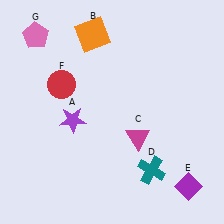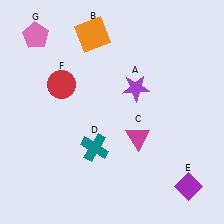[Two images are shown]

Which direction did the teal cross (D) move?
The teal cross (D) moved left.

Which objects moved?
The objects that moved are: the purple star (A), the teal cross (D).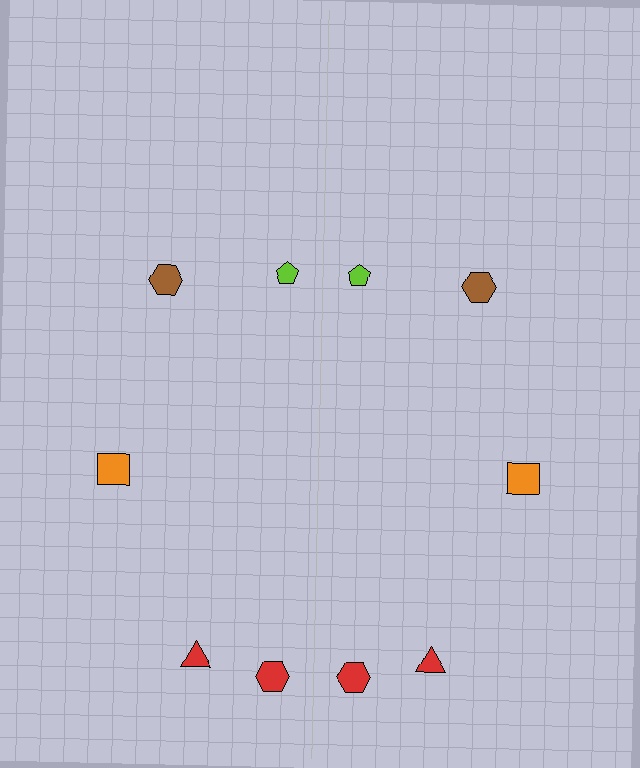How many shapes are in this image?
There are 10 shapes in this image.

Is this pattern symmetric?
Yes, this pattern has bilateral (reflection) symmetry.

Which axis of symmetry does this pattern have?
The pattern has a vertical axis of symmetry running through the center of the image.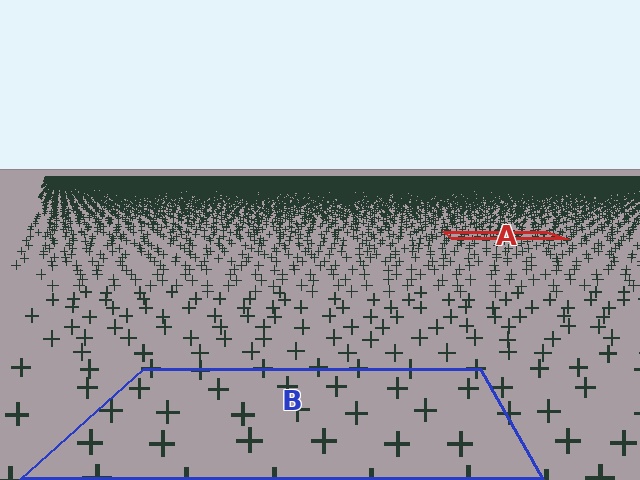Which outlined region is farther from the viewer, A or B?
Region A is farther from the viewer — the texture elements inside it appear smaller and more densely packed.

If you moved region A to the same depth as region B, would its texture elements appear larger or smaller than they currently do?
They would appear larger. At a closer depth, the same texture elements are projected at a bigger on-screen size.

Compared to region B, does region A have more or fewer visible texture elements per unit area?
Region A has more texture elements per unit area — they are packed more densely because it is farther away.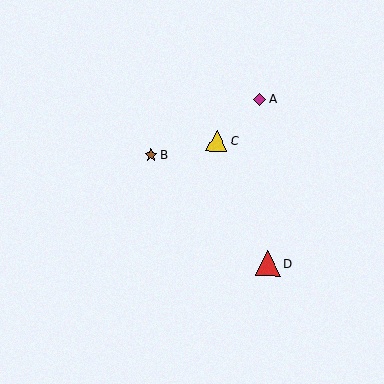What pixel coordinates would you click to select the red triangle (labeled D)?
Click at (268, 263) to select the red triangle D.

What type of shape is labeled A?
Shape A is a magenta diamond.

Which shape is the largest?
The red triangle (labeled D) is the largest.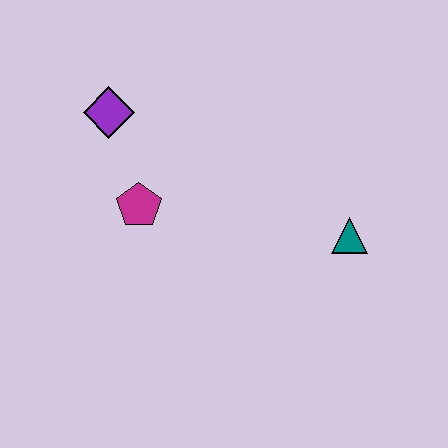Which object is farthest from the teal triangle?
The purple diamond is farthest from the teal triangle.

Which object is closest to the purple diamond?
The magenta pentagon is closest to the purple diamond.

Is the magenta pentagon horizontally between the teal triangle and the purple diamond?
Yes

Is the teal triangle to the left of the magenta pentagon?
No